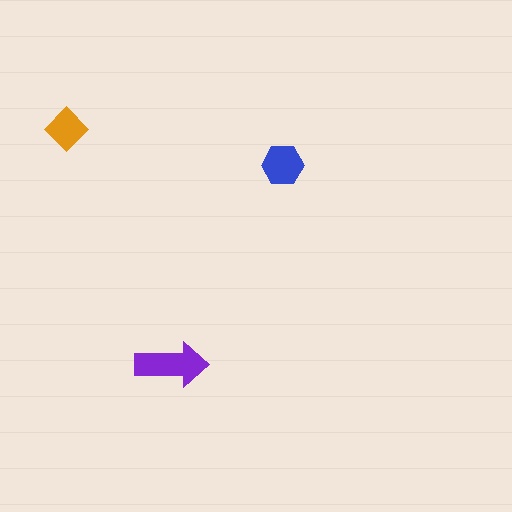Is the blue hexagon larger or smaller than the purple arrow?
Smaller.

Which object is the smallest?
The orange diamond.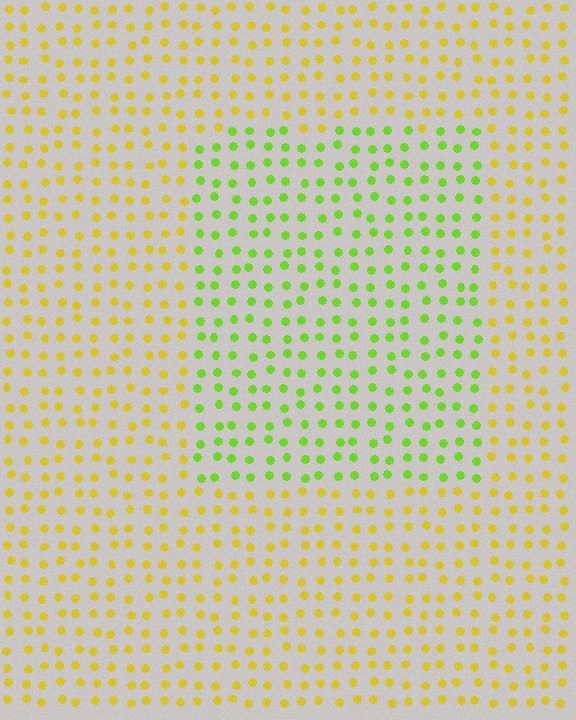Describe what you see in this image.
The image is filled with small yellow elements in a uniform arrangement. A rectangle-shaped region is visible where the elements are tinted to a slightly different hue, forming a subtle color boundary.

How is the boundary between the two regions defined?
The boundary is defined purely by a slight shift in hue (about 44 degrees). Spacing, size, and orientation are identical on both sides.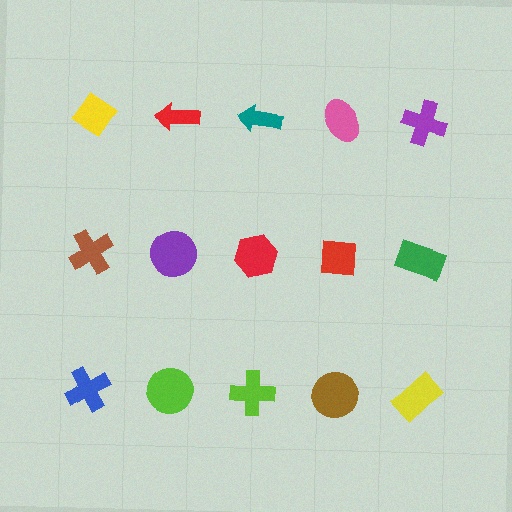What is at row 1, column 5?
A purple cross.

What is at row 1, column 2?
A red arrow.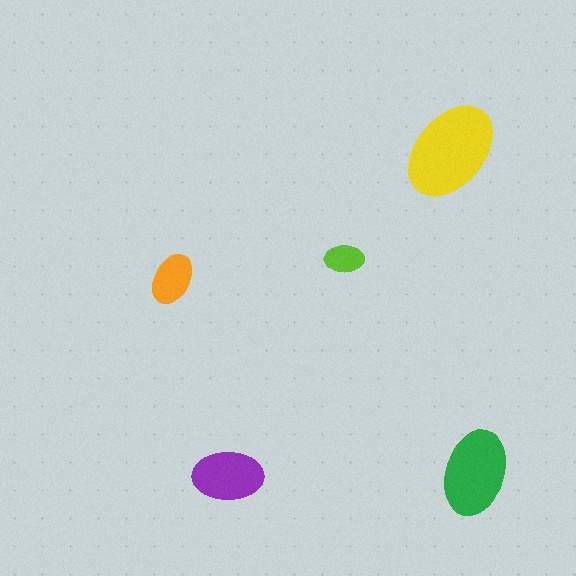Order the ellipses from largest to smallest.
the yellow one, the green one, the purple one, the orange one, the lime one.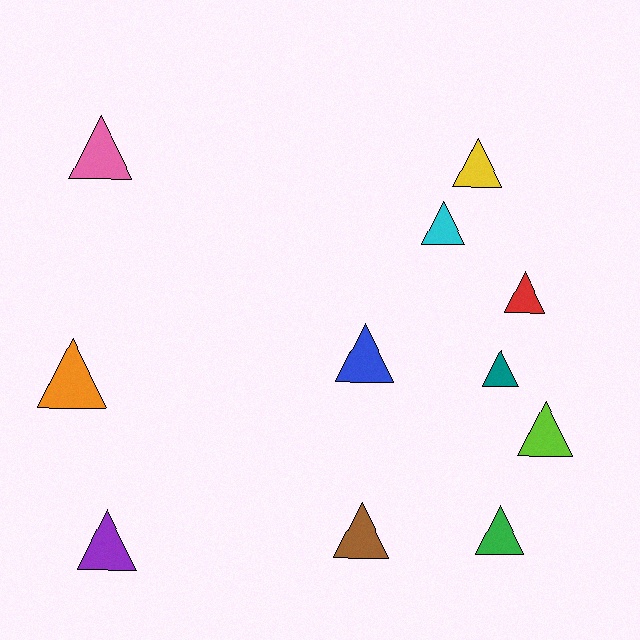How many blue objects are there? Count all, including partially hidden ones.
There is 1 blue object.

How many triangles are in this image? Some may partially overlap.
There are 11 triangles.